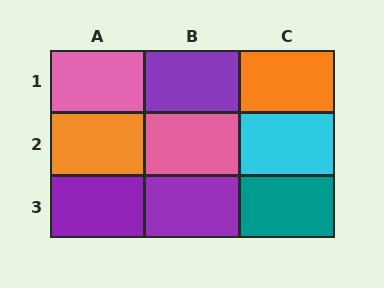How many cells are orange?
2 cells are orange.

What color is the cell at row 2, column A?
Orange.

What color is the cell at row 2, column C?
Cyan.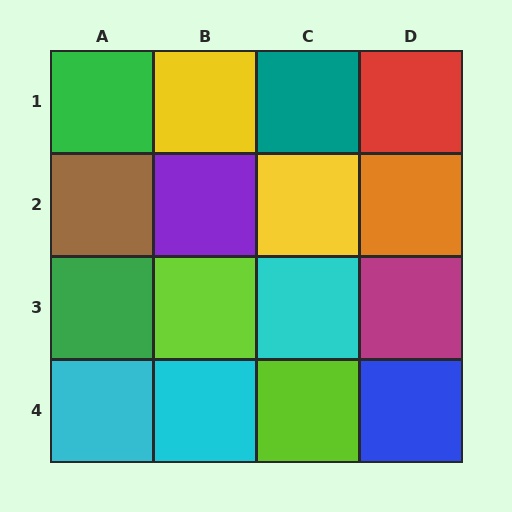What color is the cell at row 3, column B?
Lime.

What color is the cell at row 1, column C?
Teal.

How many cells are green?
2 cells are green.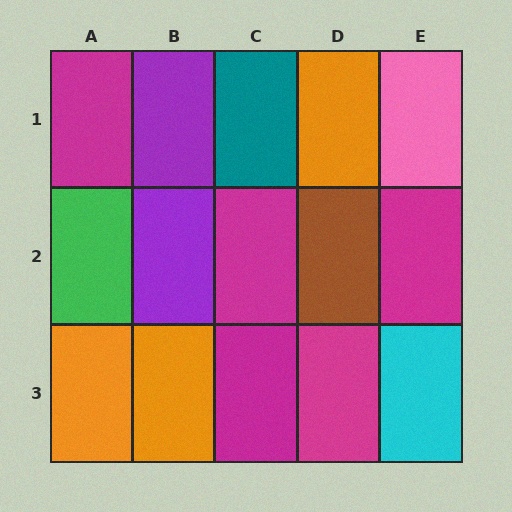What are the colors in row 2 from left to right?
Green, purple, magenta, brown, magenta.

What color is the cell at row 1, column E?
Pink.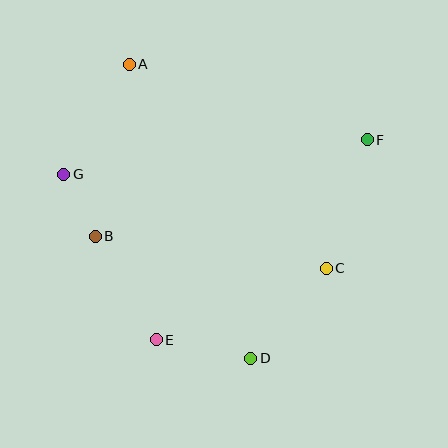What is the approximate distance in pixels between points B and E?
The distance between B and E is approximately 120 pixels.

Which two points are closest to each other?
Points B and G are closest to each other.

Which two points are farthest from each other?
Points A and D are farthest from each other.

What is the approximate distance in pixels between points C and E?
The distance between C and E is approximately 185 pixels.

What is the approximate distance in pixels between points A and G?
The distance between A and G is approximately 128 pixels.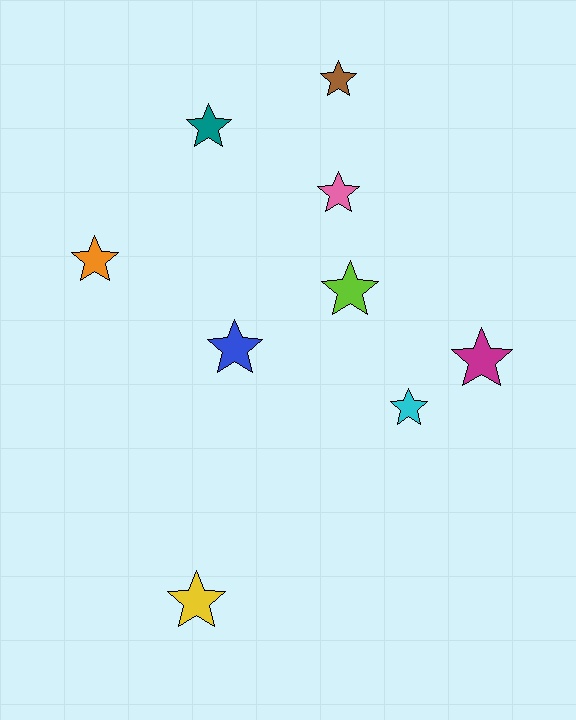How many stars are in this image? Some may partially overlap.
There are 9 stars.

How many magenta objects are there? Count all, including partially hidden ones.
There is 1 magenta object.